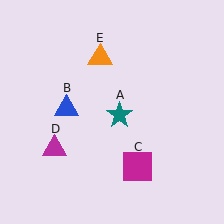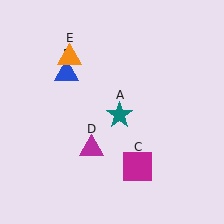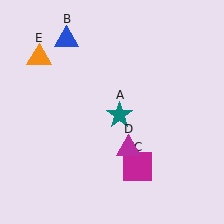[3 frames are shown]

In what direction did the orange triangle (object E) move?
The orange triangle (object E) moved left.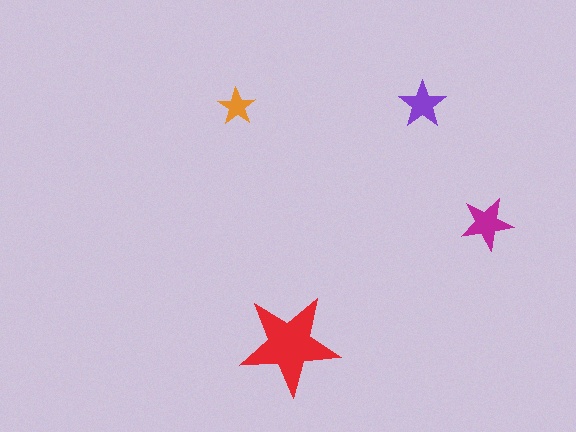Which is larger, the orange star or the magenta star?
The magenta one.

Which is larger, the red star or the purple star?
The red one.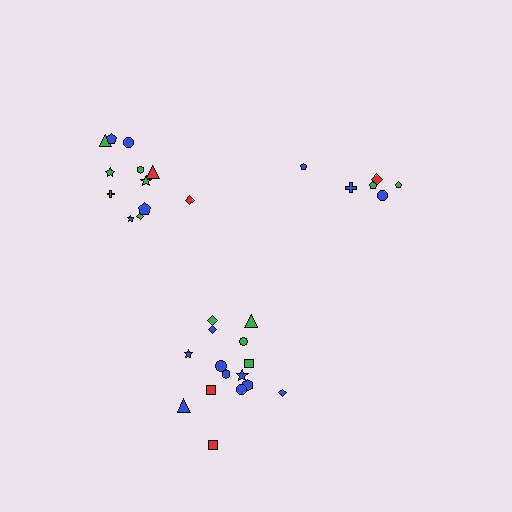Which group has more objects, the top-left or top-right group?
The top-left group.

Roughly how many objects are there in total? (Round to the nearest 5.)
Roughly 35 objects in total.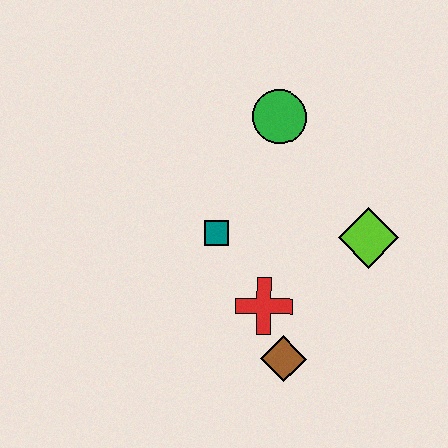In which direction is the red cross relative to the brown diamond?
The red cross is above the brown diamond.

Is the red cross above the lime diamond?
No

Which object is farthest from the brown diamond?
The green circle is farthest from the brown diamond.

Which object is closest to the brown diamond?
The red cross is closest to the brown diamond.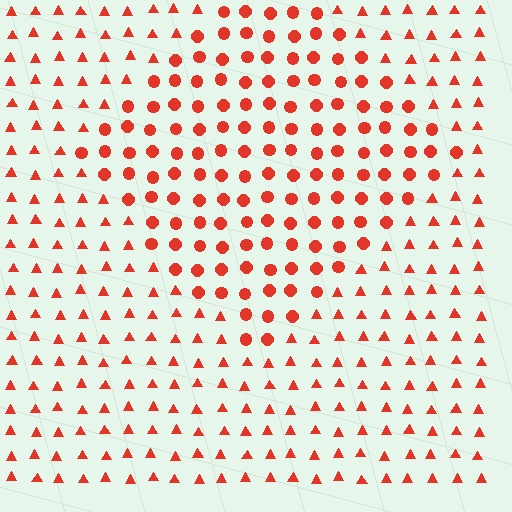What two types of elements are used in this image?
The image uses circles inside the diamond region and triangles outside it.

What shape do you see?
I see a diamond.